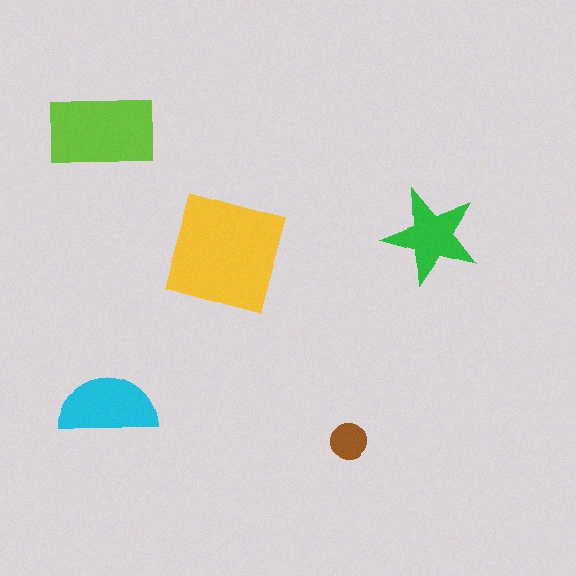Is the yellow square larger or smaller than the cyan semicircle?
Larger.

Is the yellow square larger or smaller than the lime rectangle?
Larger.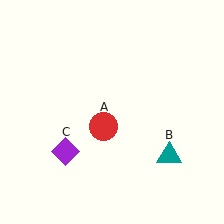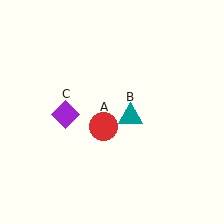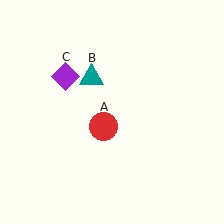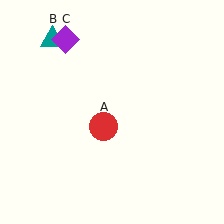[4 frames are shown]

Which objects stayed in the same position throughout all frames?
Red circle (object A) remained stationary.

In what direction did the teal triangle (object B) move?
The teal triangle (object B) moved up and to the left.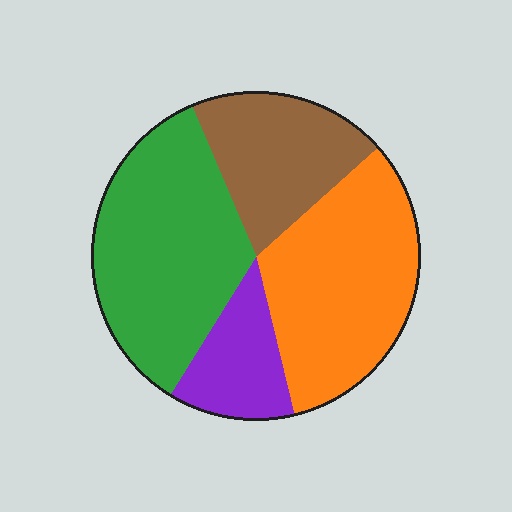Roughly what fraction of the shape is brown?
Brown takes up about one fifth (1/5) of the shape.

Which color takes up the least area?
Purple, at roughly 15%.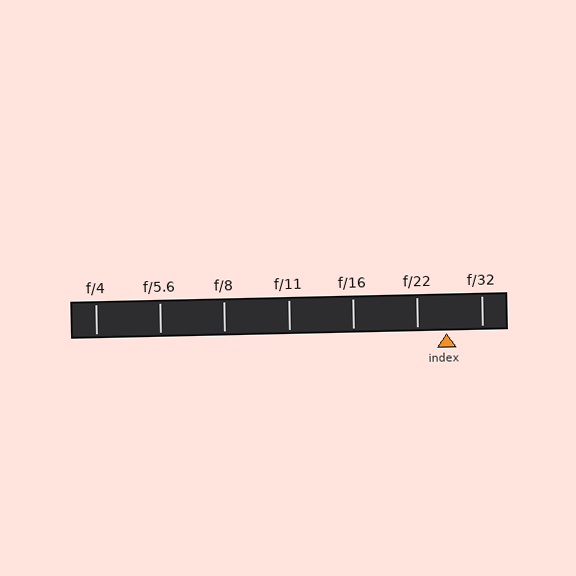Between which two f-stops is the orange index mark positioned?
The index mark is between f/22 and f/32.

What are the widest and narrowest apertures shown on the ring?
The widest aperture shown is f/4 and the narrowest is f/32.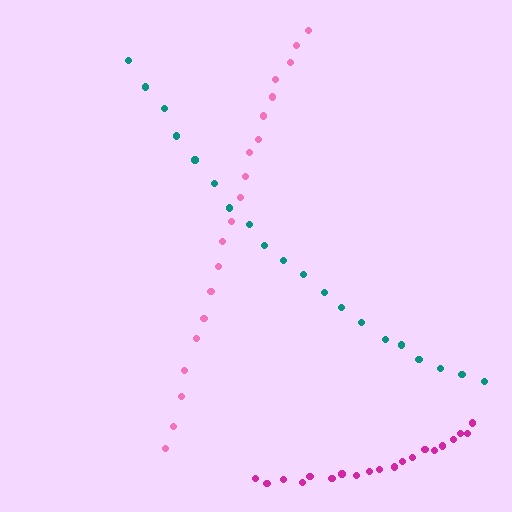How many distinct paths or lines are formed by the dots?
There are 3 distinct paths.